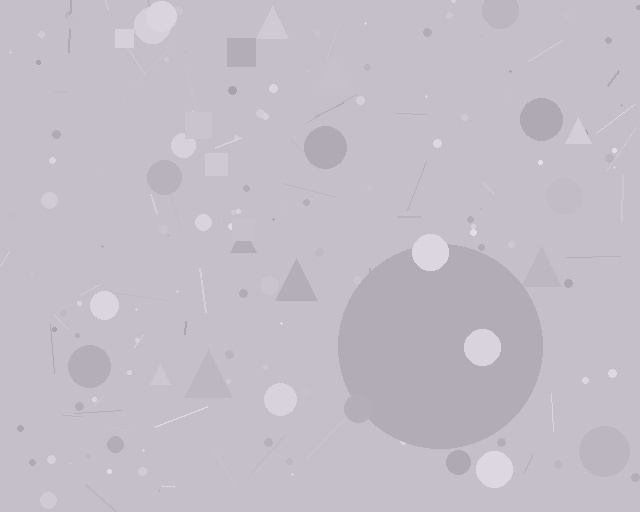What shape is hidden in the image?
A circle is hidden in the image.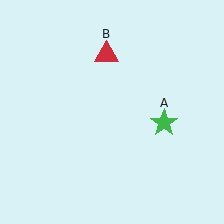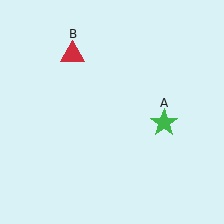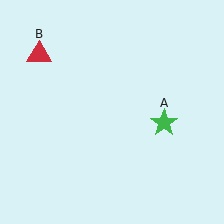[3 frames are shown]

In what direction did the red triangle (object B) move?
The red triangle (object B) moved left.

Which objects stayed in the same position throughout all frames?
Green star (object A) remained stationary.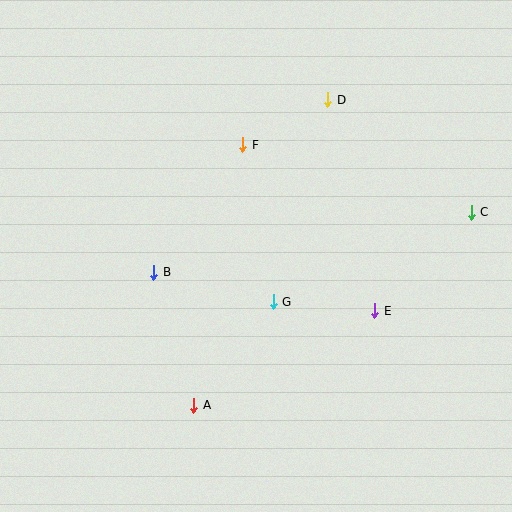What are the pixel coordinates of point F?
Point F is at (243, 145).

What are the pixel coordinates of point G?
Point G is at (273, 302).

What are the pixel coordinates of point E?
Point E is at (374, 311).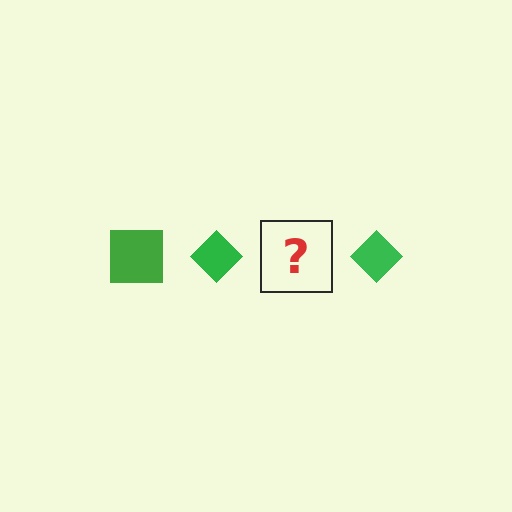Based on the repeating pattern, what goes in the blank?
The blank should be a green square.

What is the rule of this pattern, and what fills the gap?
The rule is that the pattern cycles through square, diamond shapes in green. The gap should be filled with a green square.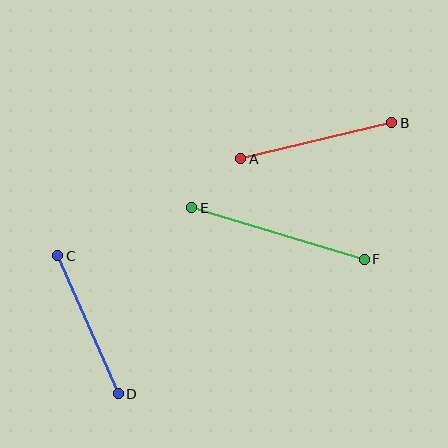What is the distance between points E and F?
The distance is approximately 180 pixels.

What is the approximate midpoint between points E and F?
The midpoint is at approximately (278, 234) pixels.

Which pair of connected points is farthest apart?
Points E and F are farthest apart.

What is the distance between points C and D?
The distance is approximately 150 pixels.